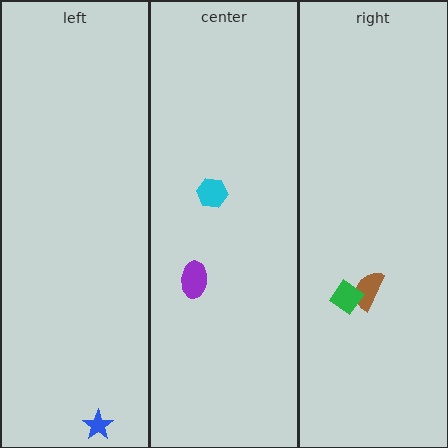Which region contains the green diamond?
The right region.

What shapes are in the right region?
The brown semicircle, the green diamond.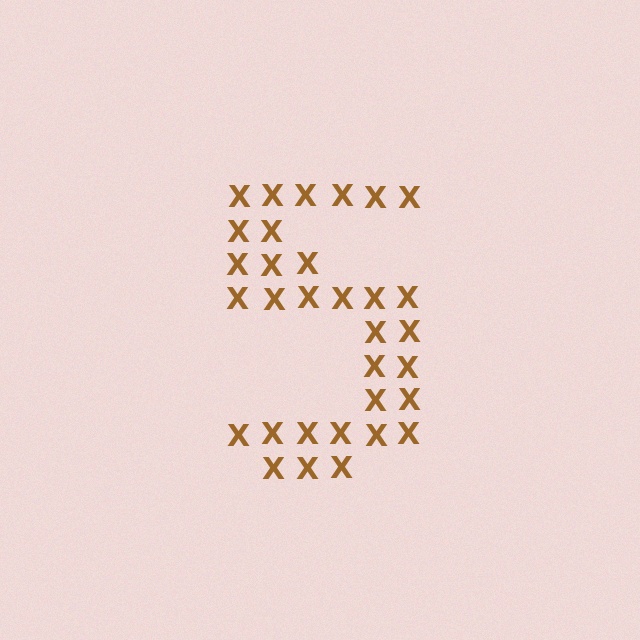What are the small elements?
The small elements are letter X's.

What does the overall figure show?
The overall figure shows the digit 5.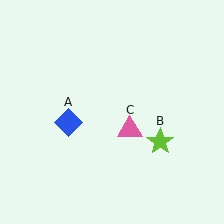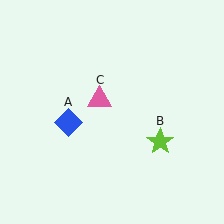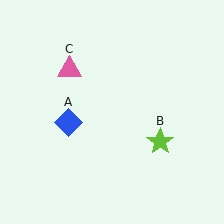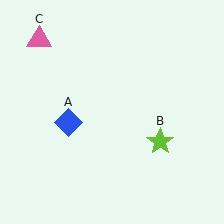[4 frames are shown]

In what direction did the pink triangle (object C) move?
The pink triangle (object C) moved up and to the left.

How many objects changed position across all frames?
1 object changed position: pink triangle (object C).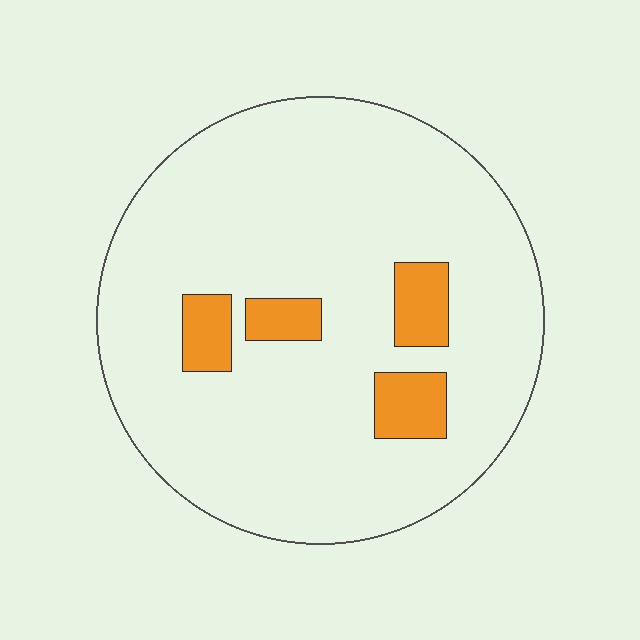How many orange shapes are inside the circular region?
4.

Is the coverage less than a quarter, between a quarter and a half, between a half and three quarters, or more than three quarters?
Less than a quarter.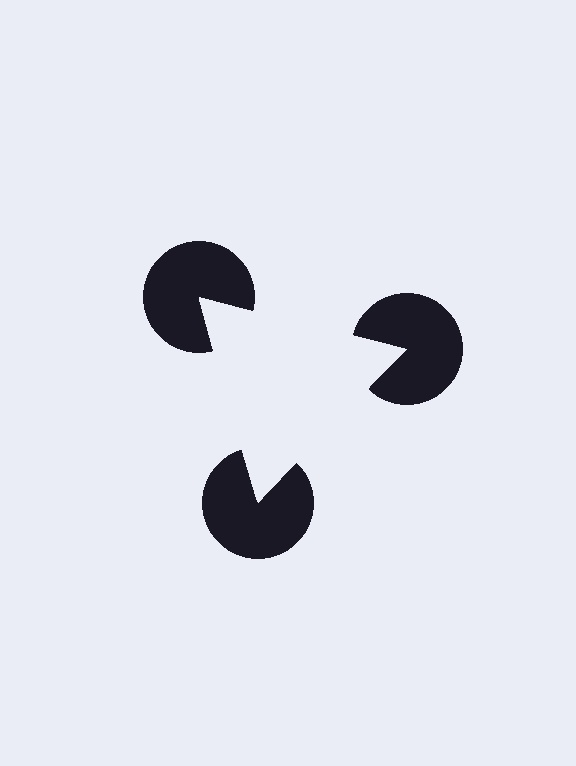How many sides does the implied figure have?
3 sides.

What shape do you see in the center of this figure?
An illusory triangle — its edges are inferred from the aligned wedge cuts in the pac-man discs, not physically drawn.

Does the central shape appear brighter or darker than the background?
It typically appears slightly brighter than the background, even though no actual brightness change is drawn.